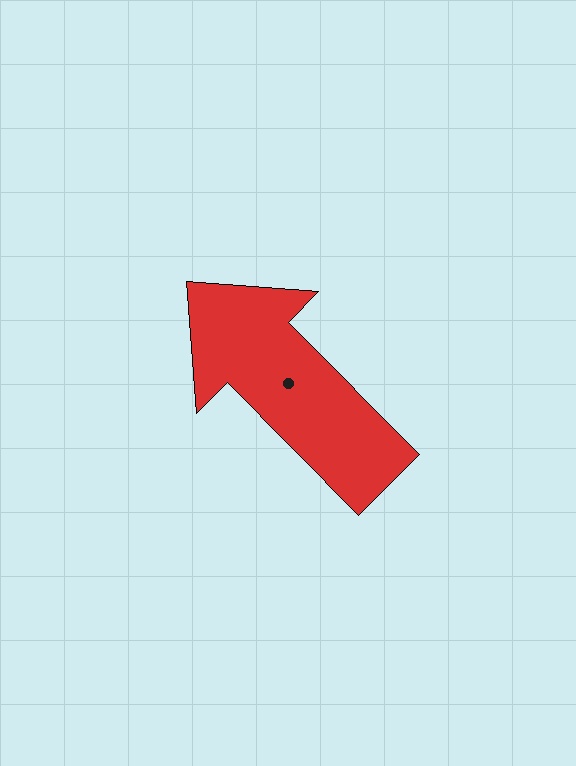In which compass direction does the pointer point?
Northwest.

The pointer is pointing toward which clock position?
Roughly 11 o'clock.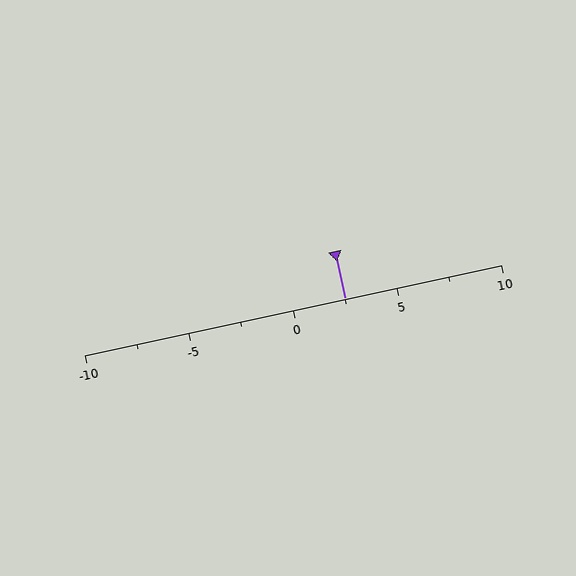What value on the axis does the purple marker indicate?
The marker indicates approximately 2.5.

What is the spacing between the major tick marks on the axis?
The major ticks are spaced 5 apart.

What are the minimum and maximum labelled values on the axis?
The axis runs from -10 to 10.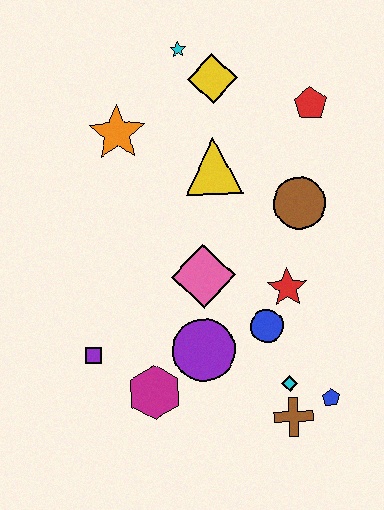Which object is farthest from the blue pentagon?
The cyan star is farthest from the blue pentagon.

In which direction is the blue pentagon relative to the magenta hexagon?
The blue pentagon is to the right of the magenta hexagon.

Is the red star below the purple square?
No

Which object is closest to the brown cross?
The cyan diamond is closest to the brown cross.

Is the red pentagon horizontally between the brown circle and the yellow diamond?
No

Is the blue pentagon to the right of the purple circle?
Yes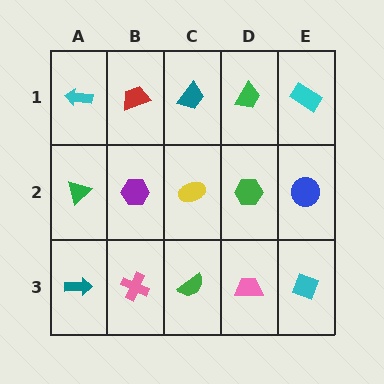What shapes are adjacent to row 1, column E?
A blue circle (row 2, column E), a green trapezoid (row 1, column D).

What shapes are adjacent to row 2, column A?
A cyan arrow (row 1, column A), a teal arrow (row 3, column A), a purple hexagon (row 2, column B).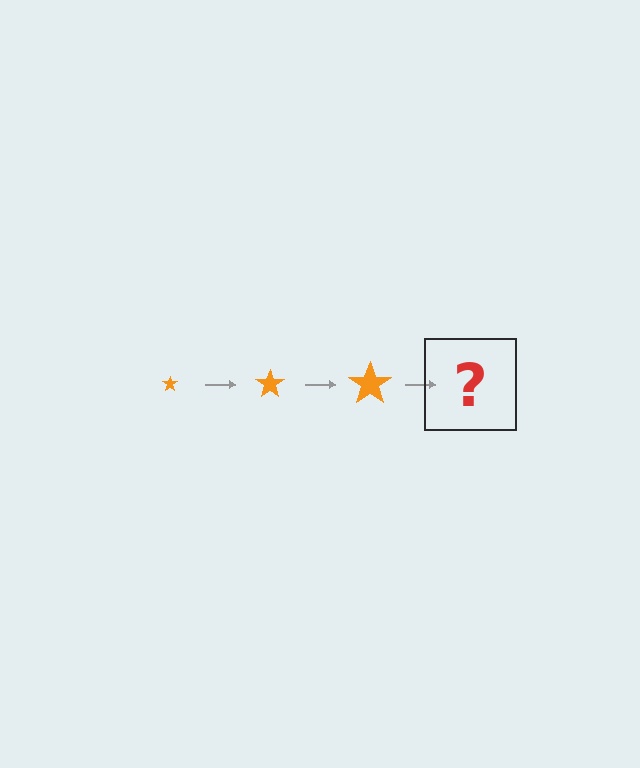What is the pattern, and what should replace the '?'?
The pattern is that the star gets progressively larger each step. The '?' should be an orange star, larger than the previous one.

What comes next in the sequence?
The next element should be an orange star, larger than the previous one.